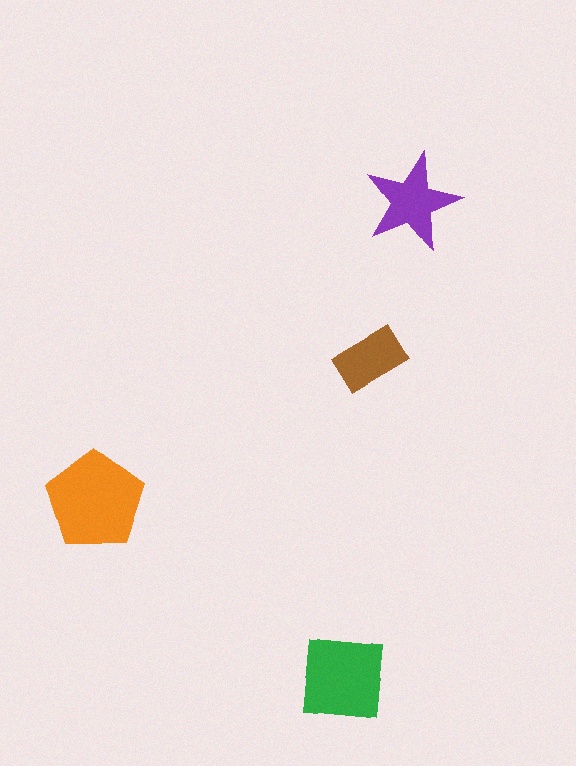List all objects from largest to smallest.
The orange pentagon, the green square, the purple star, the brown rectangle.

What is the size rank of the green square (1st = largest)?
2nd.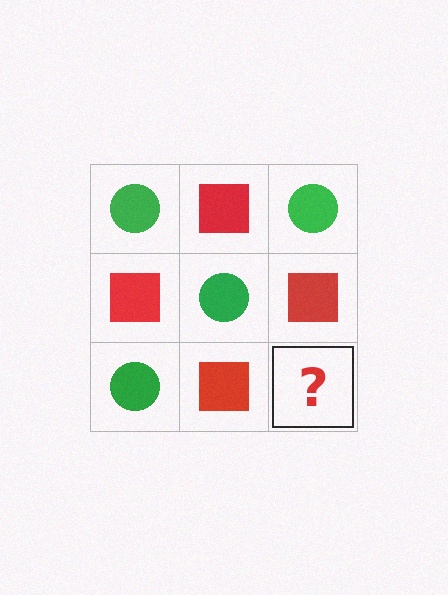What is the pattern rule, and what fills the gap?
The rule is that it alternates green circle and red square in a checkerboard pattern. The gap should be filled with a green circle.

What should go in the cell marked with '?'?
The missing cell should contain a green circle.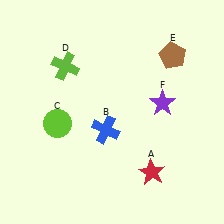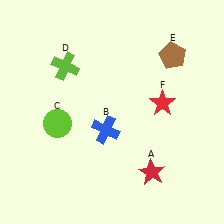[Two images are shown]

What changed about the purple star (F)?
In Image 1, F is purple. In Image 2, it changed to red.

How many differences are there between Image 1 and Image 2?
There is 1 difference between the two images.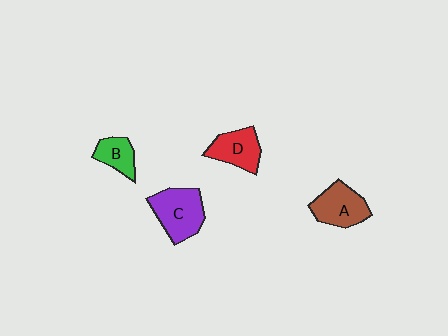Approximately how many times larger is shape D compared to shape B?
Approximately 1.4 times.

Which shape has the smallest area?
Shape B (green).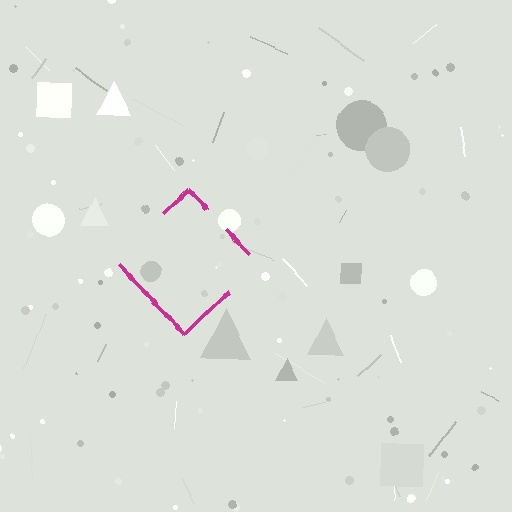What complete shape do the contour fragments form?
The contour fragments form a diamond.